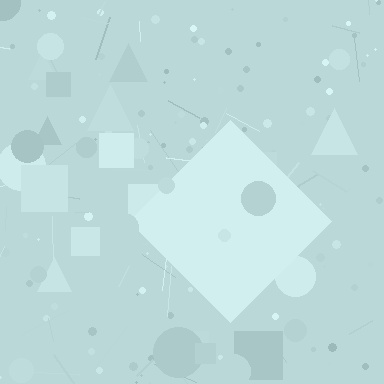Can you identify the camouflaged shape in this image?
The camouflaged shape is a diamond.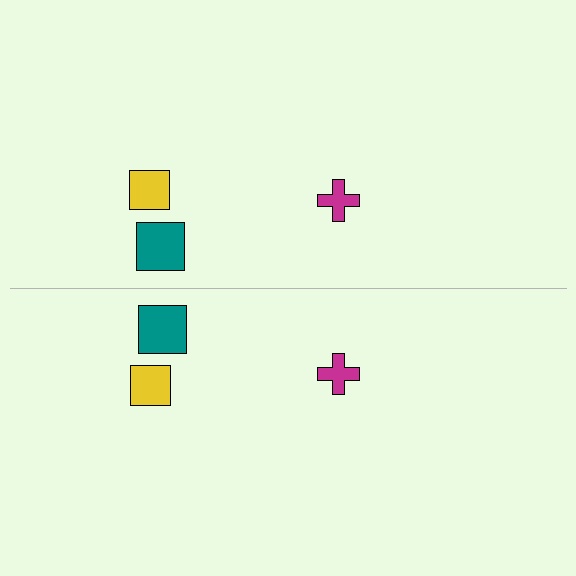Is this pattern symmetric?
Yes, this pattern has bilateral (reflection) symmetry.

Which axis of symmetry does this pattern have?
The pattern has a horizontal axis of symmetry running through the center of the image.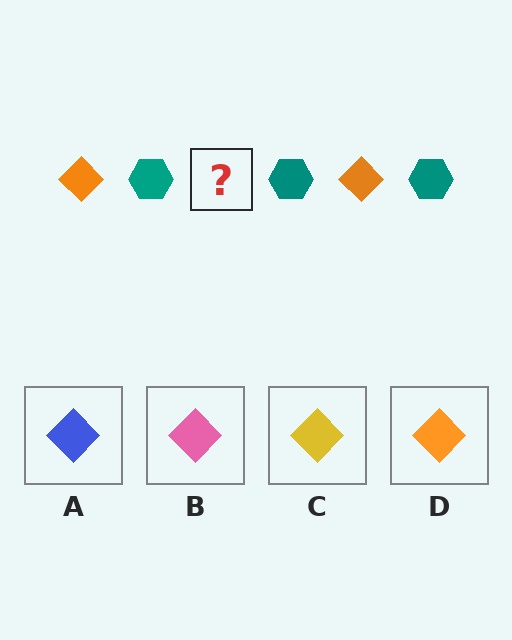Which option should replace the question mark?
Option D.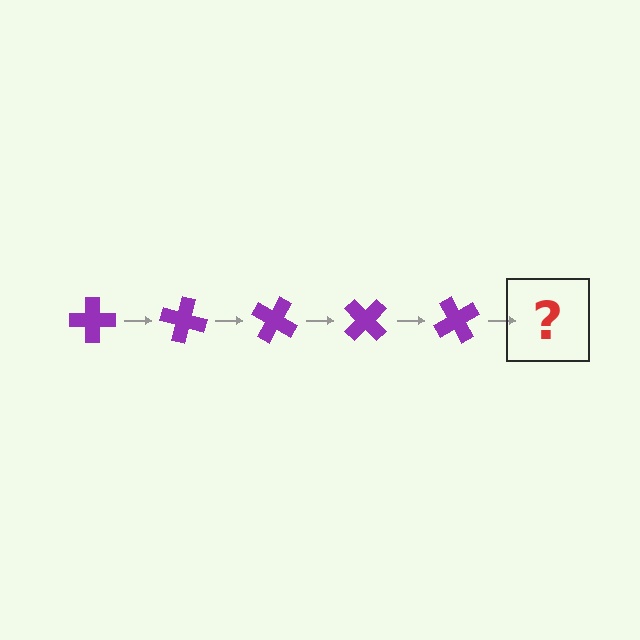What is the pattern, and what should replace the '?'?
The pattern is that the cross rotates 15 degrees each step. The '?' should be a purple cross rotated 75 degrees.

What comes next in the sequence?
The next element should be a purple cross rotated 75 degrees.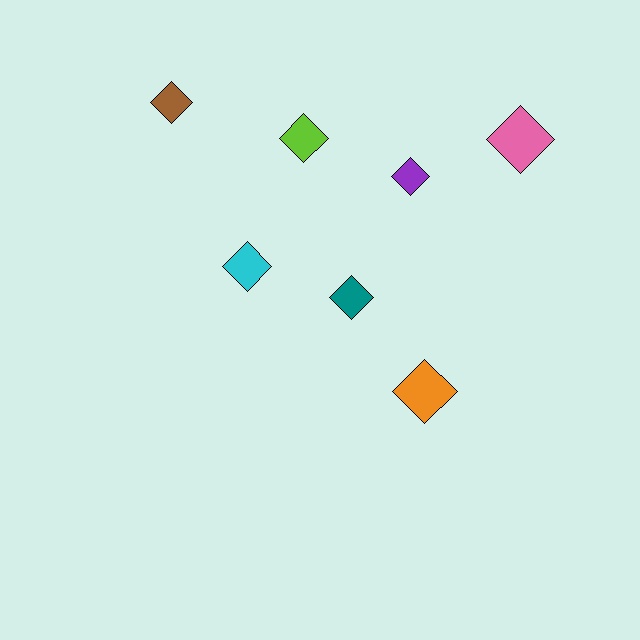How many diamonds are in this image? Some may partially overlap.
There are 7 diamonds.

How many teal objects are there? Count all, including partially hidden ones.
There is 1 teal object.